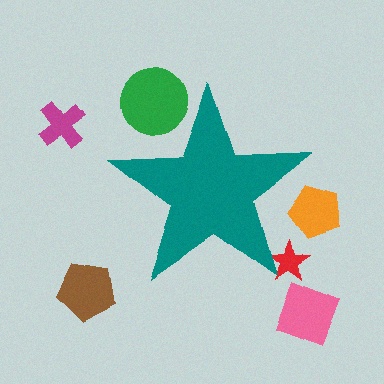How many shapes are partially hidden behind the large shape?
3 shapes are partially hidden.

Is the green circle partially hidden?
Yes, the green circle is partially hidden behind the teal star.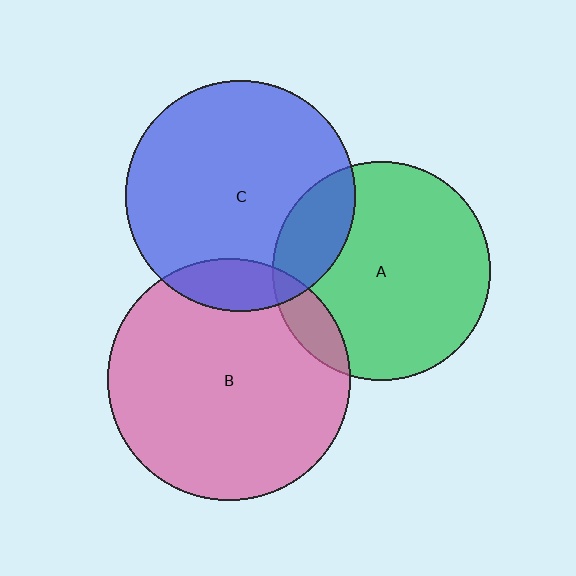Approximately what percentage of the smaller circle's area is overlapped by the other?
Approximately 15%.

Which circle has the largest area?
Circle B (pink).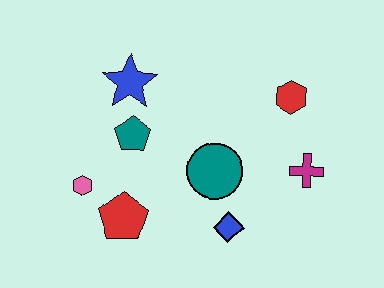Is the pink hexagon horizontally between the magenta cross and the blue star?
No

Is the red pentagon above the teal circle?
No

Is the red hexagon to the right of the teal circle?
Yes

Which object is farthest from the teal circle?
The pink hexagon is farthest from the teal circle.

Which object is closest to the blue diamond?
The teal circle is closest to the blue diamond.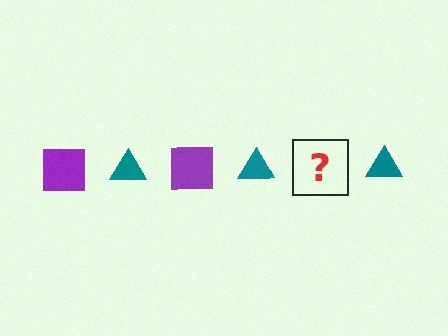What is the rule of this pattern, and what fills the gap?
The rule is that the pattern alternates between purple square and teal triangle. The gap should be filled with a purple square.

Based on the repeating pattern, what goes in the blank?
The blank should be a purple square.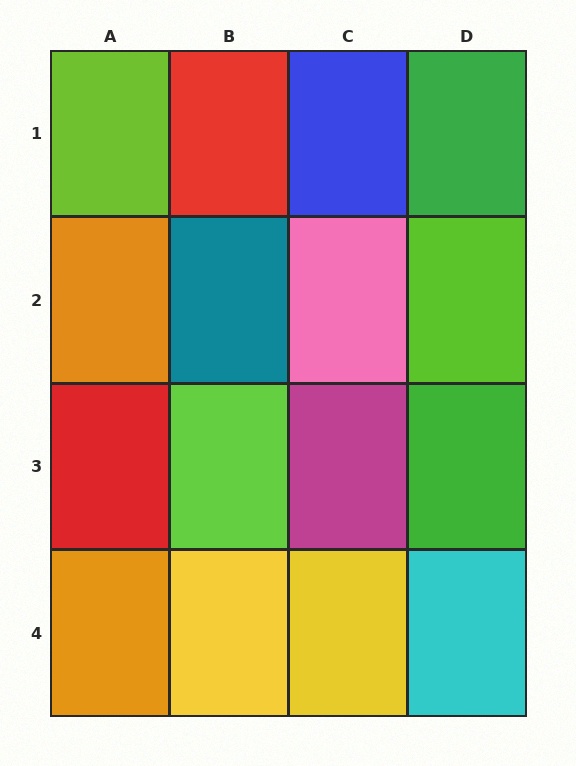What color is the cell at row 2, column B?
Teal.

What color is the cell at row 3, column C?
Magenta.